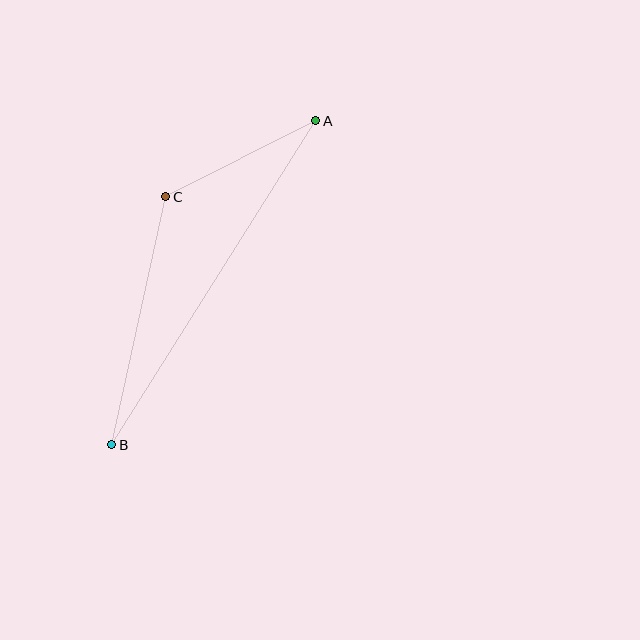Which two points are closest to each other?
Points A and C are closest to each other.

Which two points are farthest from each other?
Points A and B are farthest from each other.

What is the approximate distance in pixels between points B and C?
The distance between B and C is approximately 254 pixels.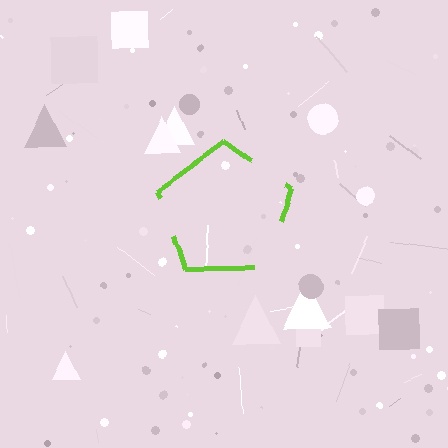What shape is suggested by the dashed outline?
The dashed outline suggests a pentagon.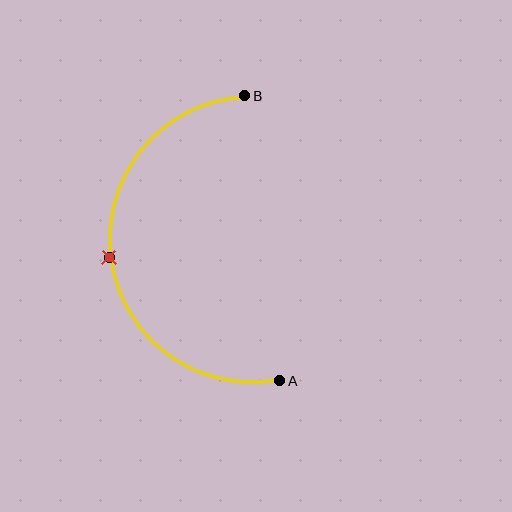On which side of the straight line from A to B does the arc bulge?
The arc bulges to the left of the straight line connecting A and B.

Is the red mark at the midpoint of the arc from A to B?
Yes. The red mark lies on the arc at equal arc-length from both A and B — it is the arc midpoint.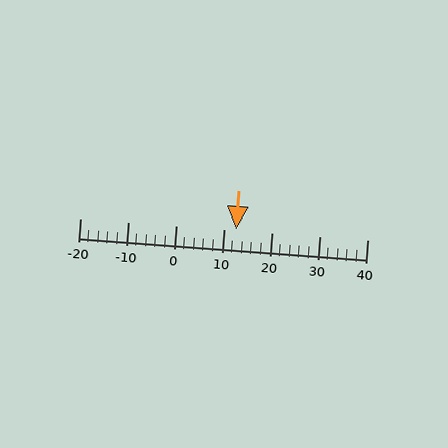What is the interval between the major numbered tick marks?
The major tick marks are spaced 10 units apart.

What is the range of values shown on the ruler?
The ruler shows values from -20 to 40.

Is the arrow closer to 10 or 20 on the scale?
The arrow is closer to 10.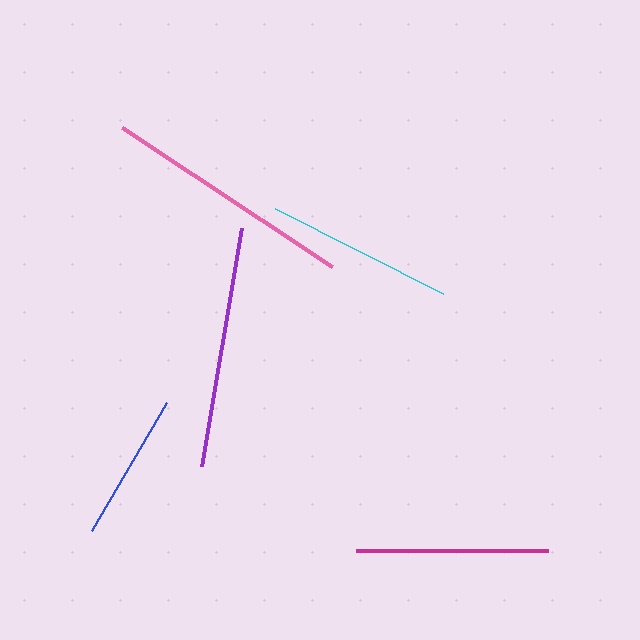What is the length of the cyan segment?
The cyan segment is approximately 189 pixels long.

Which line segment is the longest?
The pink line is the longest at approximately 252 pixels.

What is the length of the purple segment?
The purple segment is approximately 242 pixels long.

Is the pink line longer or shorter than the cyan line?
The pink line is longer than the cyan line.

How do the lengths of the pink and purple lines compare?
The pink and purple lines are approximately the same length.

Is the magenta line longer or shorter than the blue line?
The magenta line is longer than the blue line.